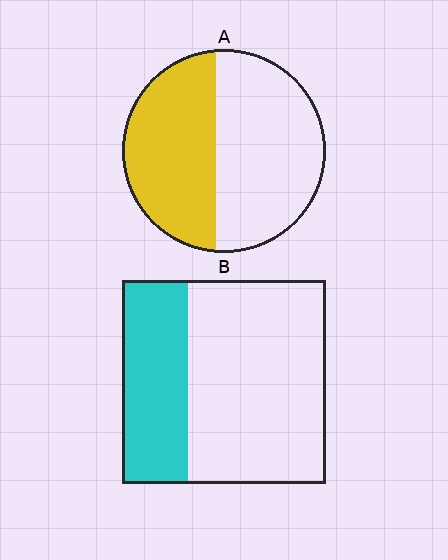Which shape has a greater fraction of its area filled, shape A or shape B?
Shape A.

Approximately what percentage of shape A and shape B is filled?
A is approximately 45% and B is approximately 30%.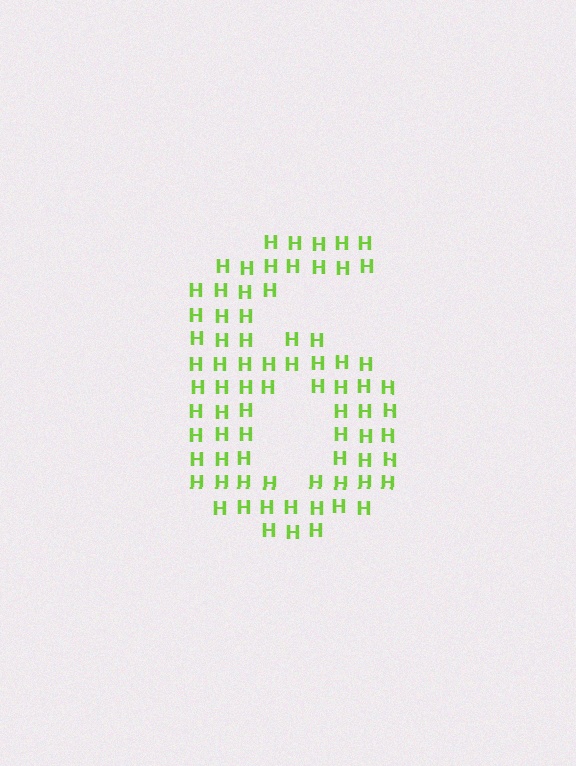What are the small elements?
The small elements are letter H's.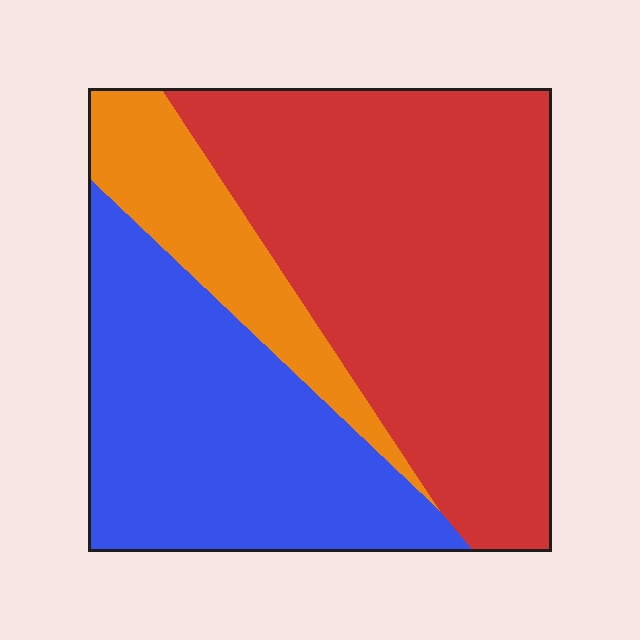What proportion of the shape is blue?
Blue takes up between a third and a half of the shape.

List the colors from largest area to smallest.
From largest to smallest: red, blue, orange.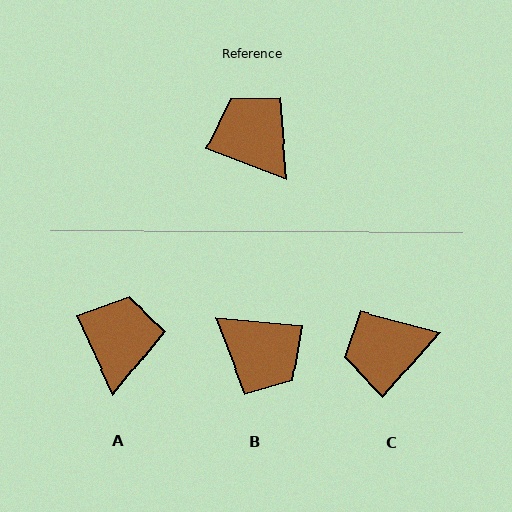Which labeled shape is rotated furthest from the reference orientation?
B, about 164 degrees away.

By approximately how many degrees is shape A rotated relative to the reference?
Approximately 45 degrees clockwise.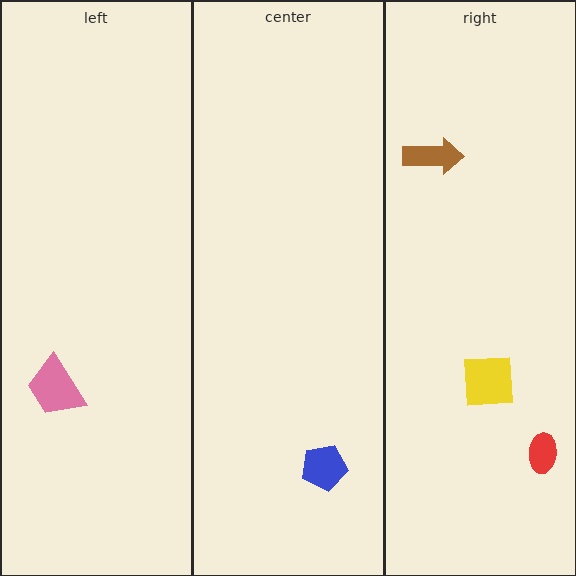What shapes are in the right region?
The brown arrow, the yellow square, the red ellipse.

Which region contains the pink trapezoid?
The left region.